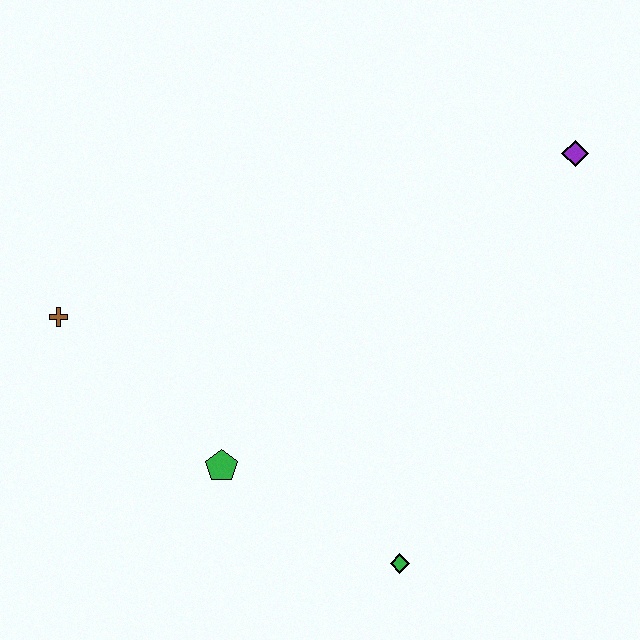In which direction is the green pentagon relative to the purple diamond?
The green pentagon is to the left of the purple diamond.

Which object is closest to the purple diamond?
The green diamond is closest to the purple diamond.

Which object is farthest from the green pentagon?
The purple diamond is farthest from the green pentagon.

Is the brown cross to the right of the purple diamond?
No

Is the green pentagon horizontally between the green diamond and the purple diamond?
No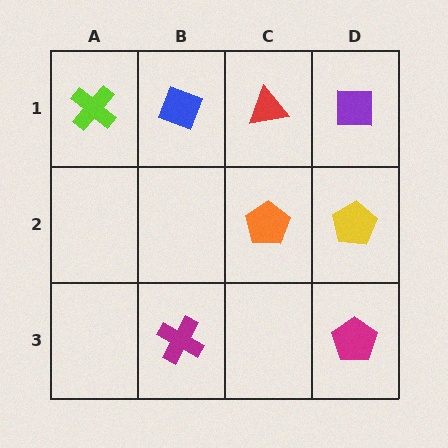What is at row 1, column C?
A red triangle.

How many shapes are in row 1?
4 shapes.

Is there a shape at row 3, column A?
No, that cell is empty.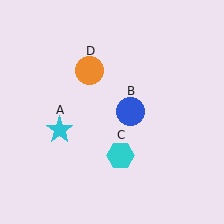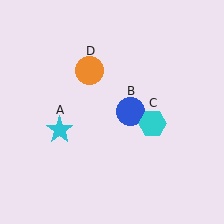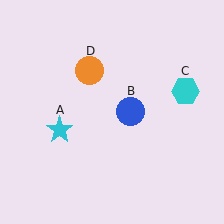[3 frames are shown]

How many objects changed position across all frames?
1 object changed position: cyan hexagon (object C).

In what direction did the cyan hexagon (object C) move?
The cyan hexagon (object C) moved up and to the right.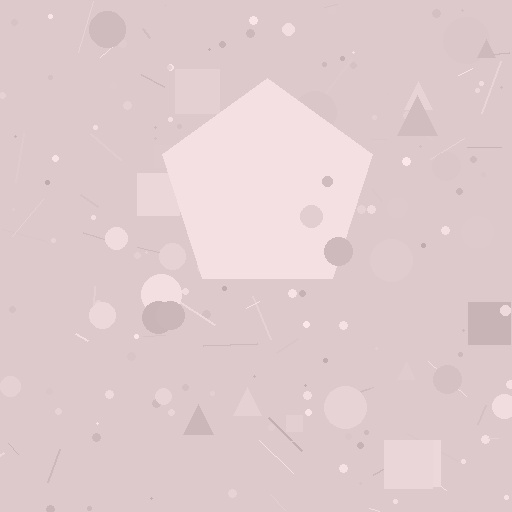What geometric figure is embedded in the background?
A pentagon is embedded in the background.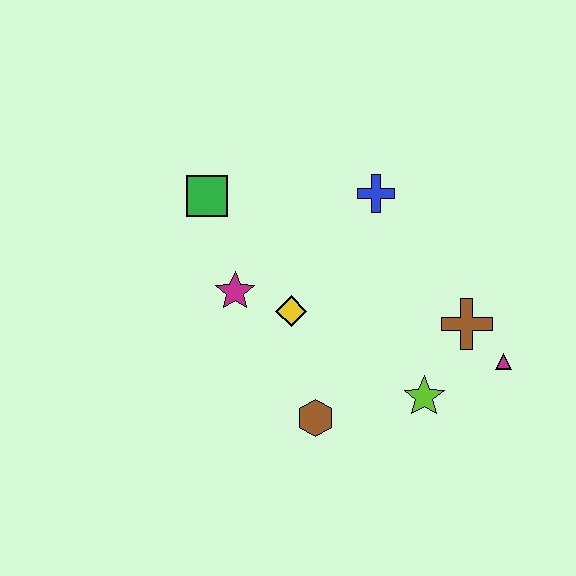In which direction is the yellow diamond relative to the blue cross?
The yellow diamond is below the blue cross.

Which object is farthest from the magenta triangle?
The green square is farthest from the magenta triangle.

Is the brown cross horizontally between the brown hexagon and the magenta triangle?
Yes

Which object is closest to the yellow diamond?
The magenta star is closest to the yellow diamond.